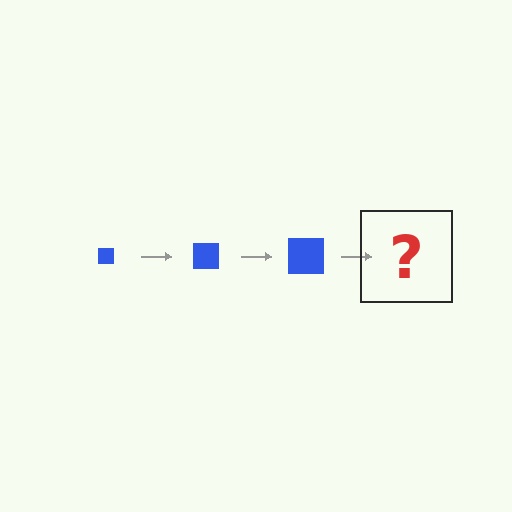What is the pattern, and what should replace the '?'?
The pattern is that the square gets progressively larger each step. The '?' should be a blue square, larger than the previous one.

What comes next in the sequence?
The next element should be a blue square, larger than the previous one.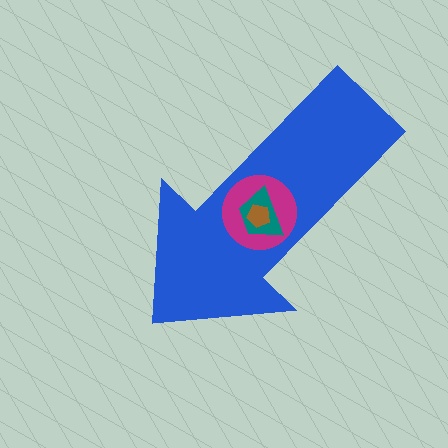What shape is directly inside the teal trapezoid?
The brown pentagon.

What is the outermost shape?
The blue arrow.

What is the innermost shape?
The brown pentagon.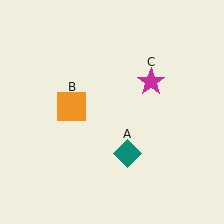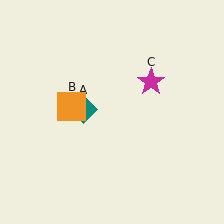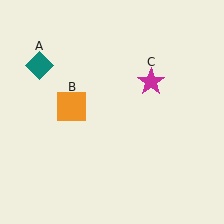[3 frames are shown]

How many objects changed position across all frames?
1 object changed position: teal diamond (object A).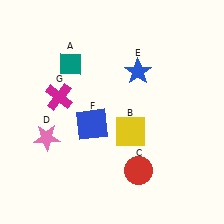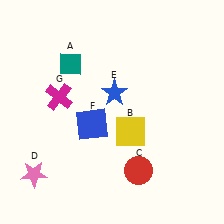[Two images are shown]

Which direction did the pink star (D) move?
The pink star (D) moved down.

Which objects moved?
The objects that moved are: the pink star (D), the blue star (E).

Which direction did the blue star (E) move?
The blue star (E) moved left.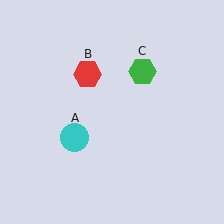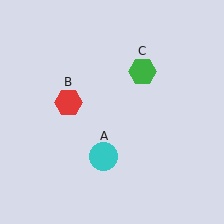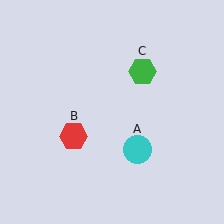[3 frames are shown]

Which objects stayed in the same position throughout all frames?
Green hexagon (object C) remained stationary.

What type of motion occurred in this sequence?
The cyan circle (object A), red hexagon (object B) rotated counterclockwise around the center of the scene.